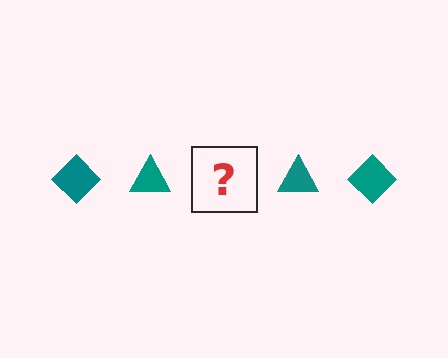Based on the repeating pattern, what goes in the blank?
The blank should be a teal diamond.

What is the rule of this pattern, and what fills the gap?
The rule is that the pattern cycles through diamond, triangle shapes in teal. The gap should be filled with a teal diamond.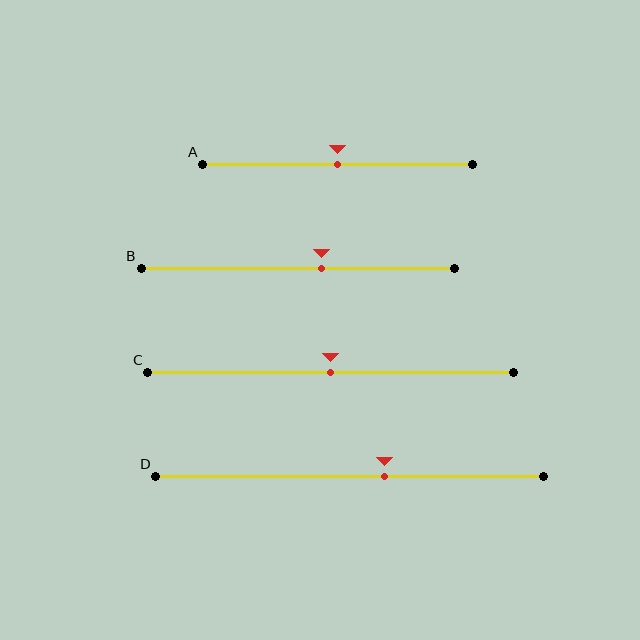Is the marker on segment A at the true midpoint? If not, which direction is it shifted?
Yes, the marker on segment A is at the true midpoint.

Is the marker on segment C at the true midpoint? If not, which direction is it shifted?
Yes, the marker on segment C is at the true midpoint.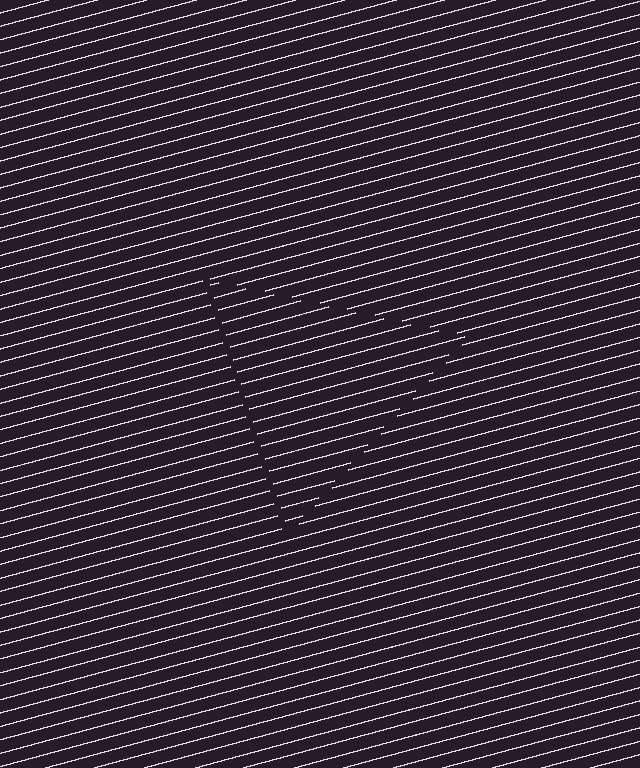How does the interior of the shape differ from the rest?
The interior of the shape contains the same grating, shifted by half a period — the contour is defined by the phase discontinuity where line-ends from the inner and outer gratings abut.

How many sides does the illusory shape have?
3 sides — the line-ends trace a triangle.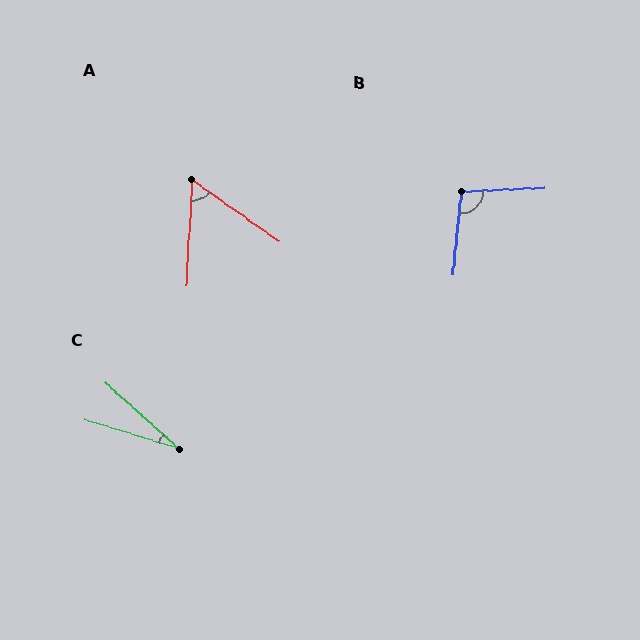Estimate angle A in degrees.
Approximately 58 degrees.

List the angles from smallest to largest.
C (25°), A (58°), B (99°).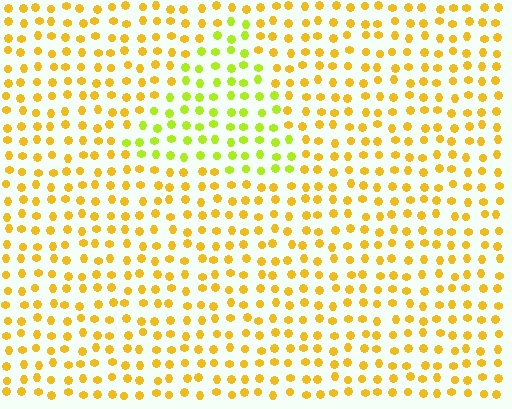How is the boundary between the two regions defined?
The boundary is defined purely by a slight shift in hue (about 35 degrees). Spacing, size, and orientation are identical on both sides.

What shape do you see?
I see a triangle.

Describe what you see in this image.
The image is filled with small yellow elements in a uniform arrangement. A triangle-shaped region is visible where the elements are tinted to a slightly different hue, forming a subtle color boundary.